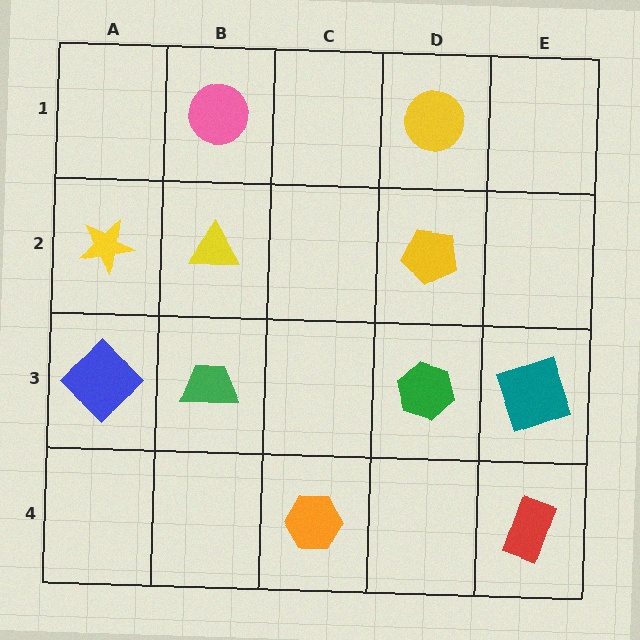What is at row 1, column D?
A yellow circle.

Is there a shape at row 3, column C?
No, that cell is empty.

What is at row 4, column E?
A red rectangle.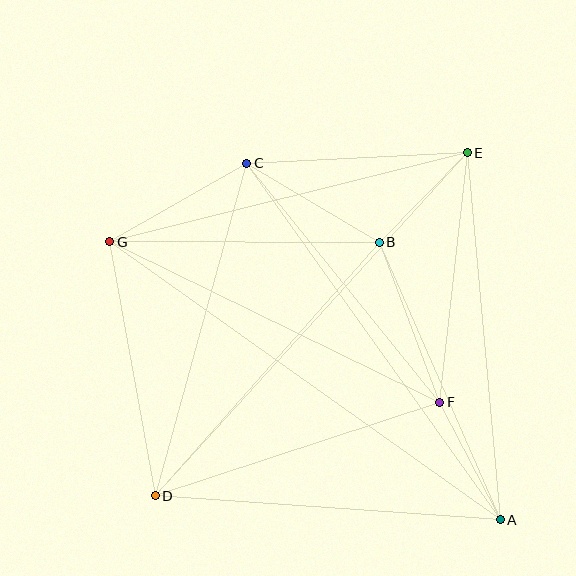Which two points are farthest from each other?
Points A and G are farthest from each other.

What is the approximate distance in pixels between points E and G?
The distance between E and G is approximately 368 pixels.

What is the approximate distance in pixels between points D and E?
The distance between D and E is approximately 463 pixels.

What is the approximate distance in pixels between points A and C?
The distance between A and C is approximately 437 pixels.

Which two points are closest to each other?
Points B and E are closest to each other.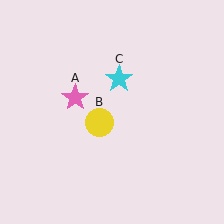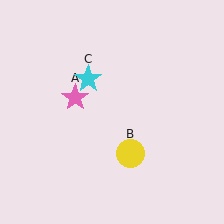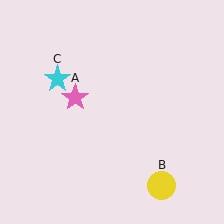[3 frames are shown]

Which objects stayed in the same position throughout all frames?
Pink star (object A) remained stationary.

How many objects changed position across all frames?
2 objects changed position: yellow circle (object B), cyan star (object C).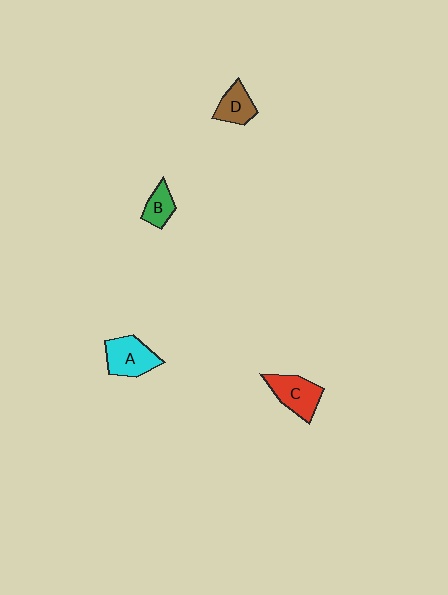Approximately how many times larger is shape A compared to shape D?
Approximately 1.4 times.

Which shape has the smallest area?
Shape B (green).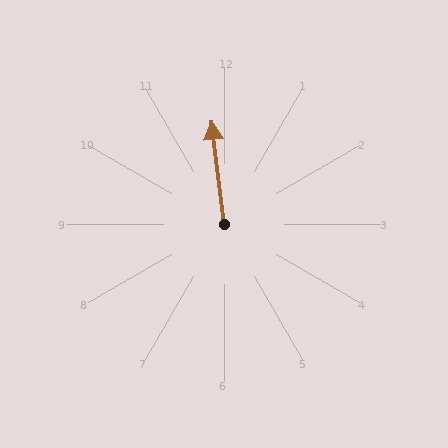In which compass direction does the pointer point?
North.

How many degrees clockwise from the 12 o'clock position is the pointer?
Approximately 353 degrees.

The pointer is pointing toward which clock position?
Roughly 12 o'clock.